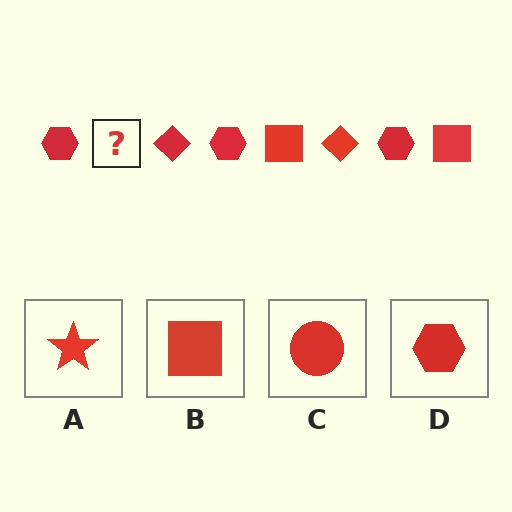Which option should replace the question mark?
Option B.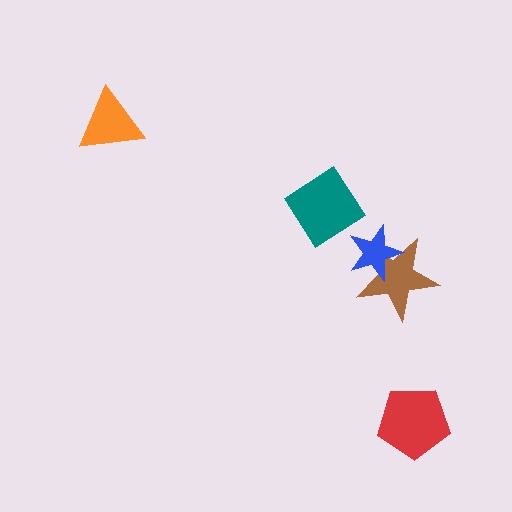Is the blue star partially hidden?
No, no other shape covers it.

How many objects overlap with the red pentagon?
0 objects overlap with the red pentagon.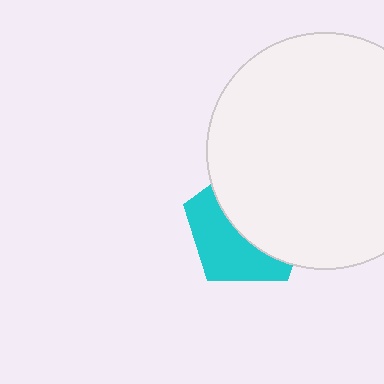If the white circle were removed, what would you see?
You would see the complete cyan pentagon.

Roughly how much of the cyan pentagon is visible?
A small part of it is visible (roughly 44%).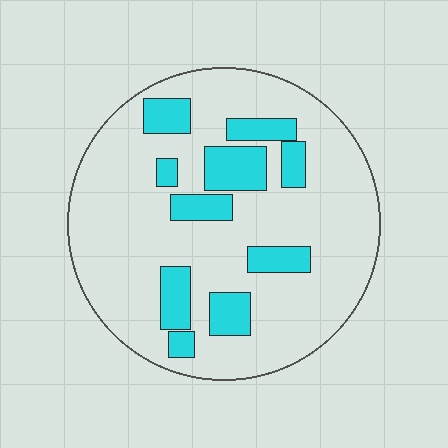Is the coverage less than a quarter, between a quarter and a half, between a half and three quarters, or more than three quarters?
Less than a quarter.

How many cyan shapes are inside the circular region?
10.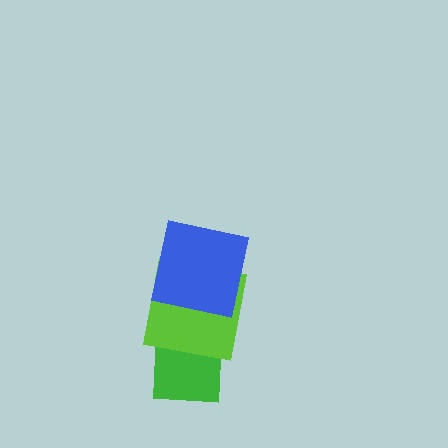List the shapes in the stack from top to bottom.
From top to bottom: the blue square, the lime square, the green square.